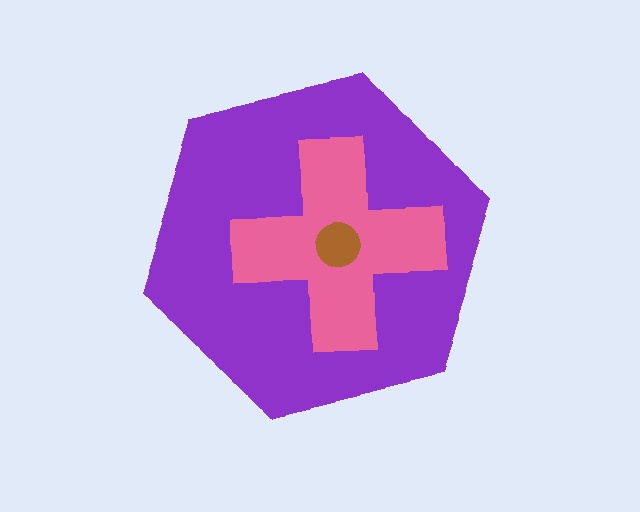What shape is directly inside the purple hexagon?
The pink cross.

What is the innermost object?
The brown circle.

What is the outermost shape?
The purple hexagon.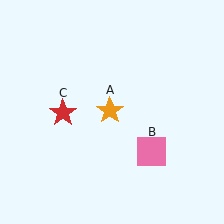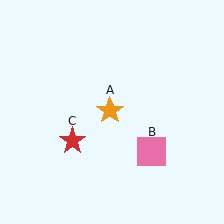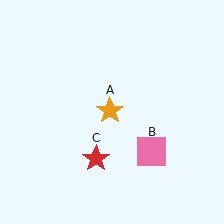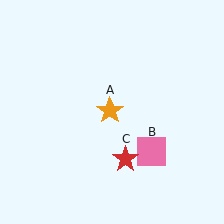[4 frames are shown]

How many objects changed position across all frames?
1 object changed position: red star (object C).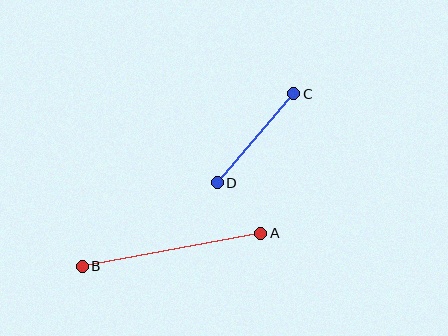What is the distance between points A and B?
The distance is approximately 181 pixels.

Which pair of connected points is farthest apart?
Points A and B are farthest apart.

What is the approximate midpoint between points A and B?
The midpoint is at approximately (172, 250) pixels.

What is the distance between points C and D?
The distance is approximately 118 pixels.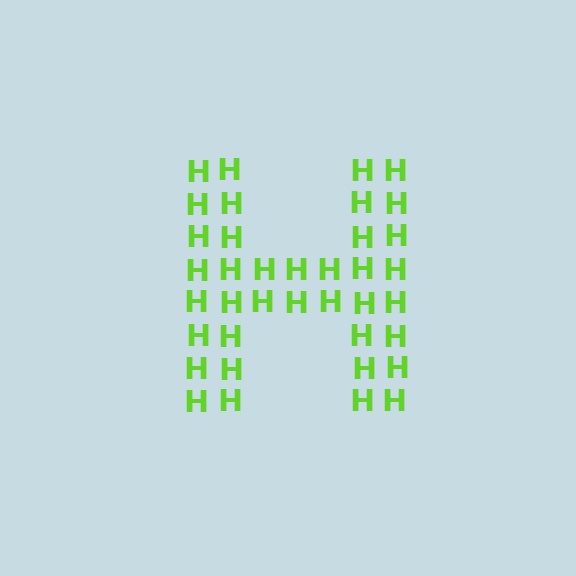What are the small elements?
The small elements are letter H's.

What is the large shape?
The large shape is the letter H.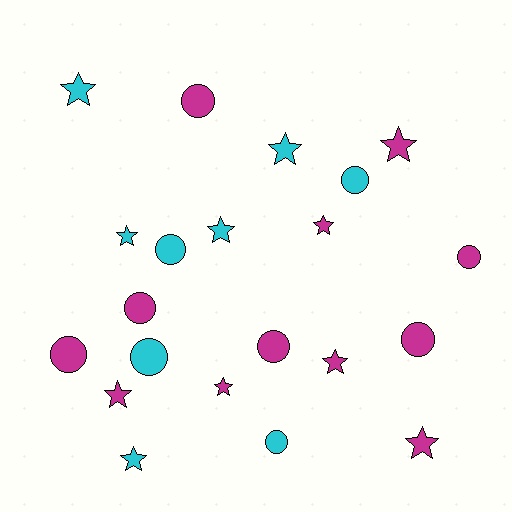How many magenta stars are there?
There are 6 magenta stars.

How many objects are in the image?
There are 21 objects.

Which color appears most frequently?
Magenta, with 12 objects.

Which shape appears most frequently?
Star, with 11 objects.